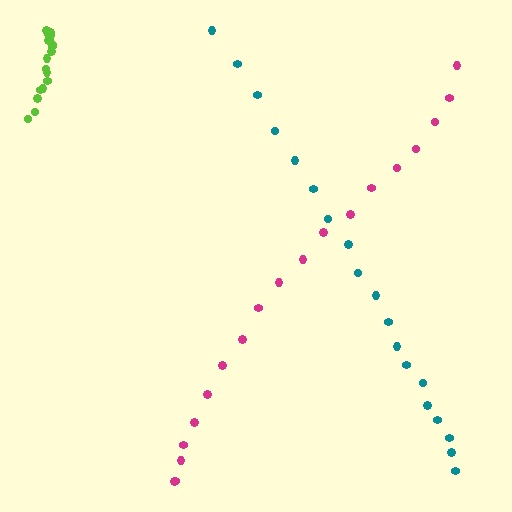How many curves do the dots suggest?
There are 3 distinct paths.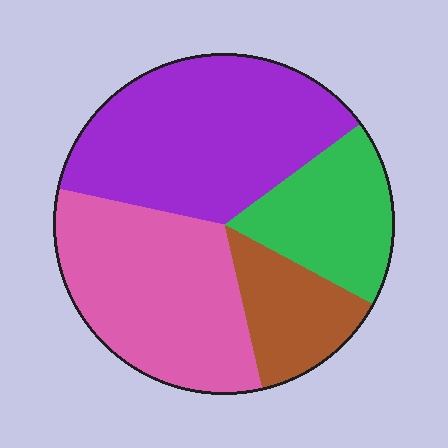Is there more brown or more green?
Green.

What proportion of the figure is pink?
Pink covers roughly 30% of the figure.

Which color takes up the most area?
Purple, at roughly 35%.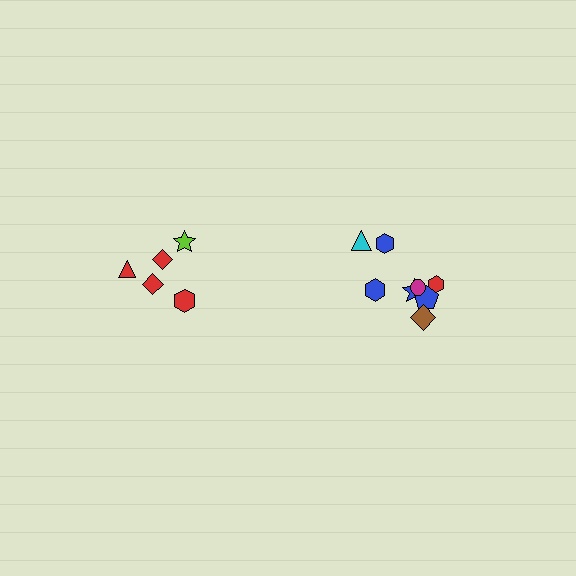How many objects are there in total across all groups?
There are 13 objects.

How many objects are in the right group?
There are 8 objects.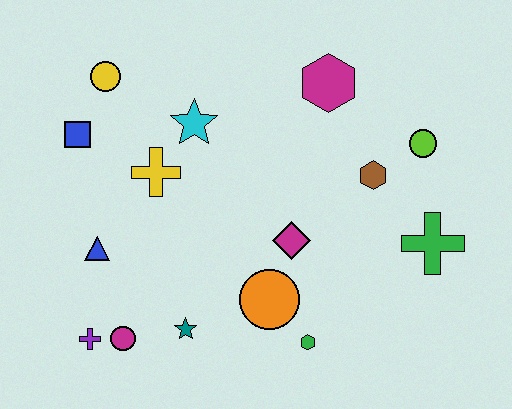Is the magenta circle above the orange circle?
No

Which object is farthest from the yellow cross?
The green cross is farthest from the yellow cross.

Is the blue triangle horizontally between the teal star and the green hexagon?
No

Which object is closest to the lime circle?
The brown hexagon is closest to the lime circle.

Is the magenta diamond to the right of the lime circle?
No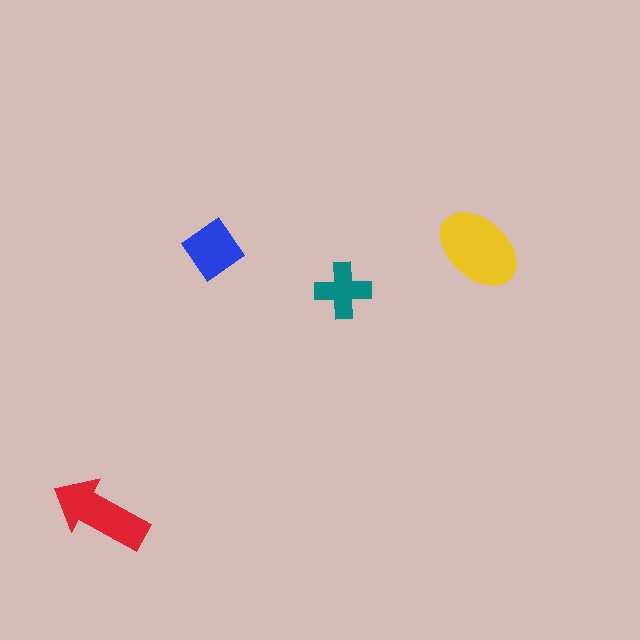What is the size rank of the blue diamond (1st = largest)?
3rd.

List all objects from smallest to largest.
The teal cross, the blue diamond, the red arrow, the yellow ellipse.